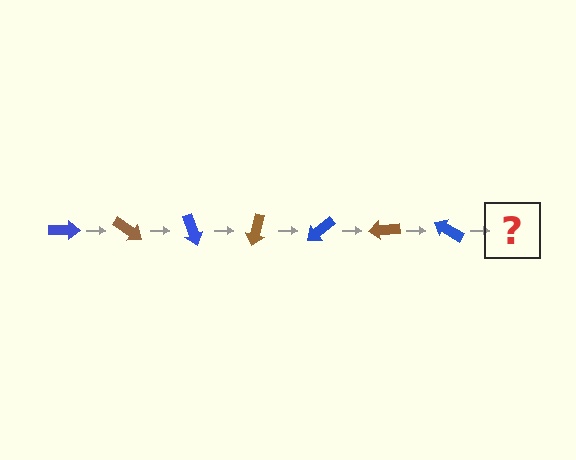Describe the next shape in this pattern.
It should be a brown arrow, rotated 245 degrees from the start.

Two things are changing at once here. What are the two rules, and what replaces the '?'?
The two rules are that it rotates 35 degrees each step and the color cycles through blue and brown. The '?' should be a brown arrow, rotated 245 degrees from the start.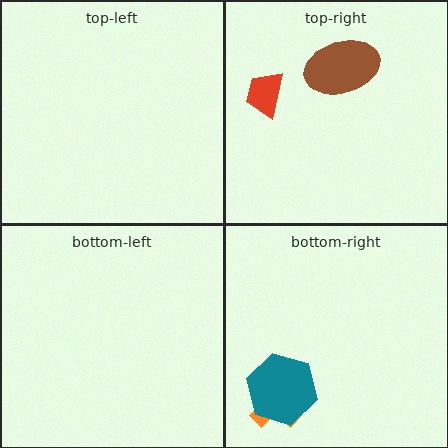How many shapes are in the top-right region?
2.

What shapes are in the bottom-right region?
The orange cross, the teal hexagon.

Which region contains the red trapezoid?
The top-right region.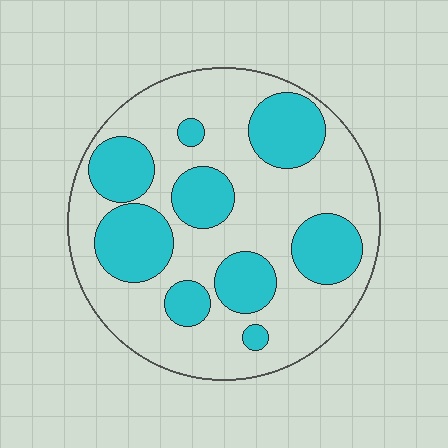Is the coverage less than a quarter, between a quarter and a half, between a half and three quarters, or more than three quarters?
Between a quarter and a half.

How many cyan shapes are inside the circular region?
9.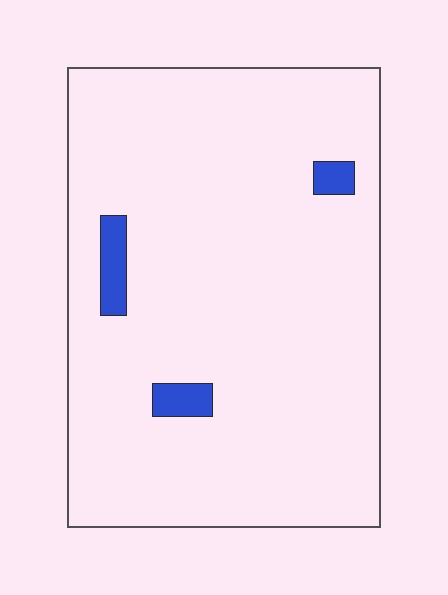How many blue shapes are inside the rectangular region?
3.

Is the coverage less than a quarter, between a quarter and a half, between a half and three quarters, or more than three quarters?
Less than a quarter.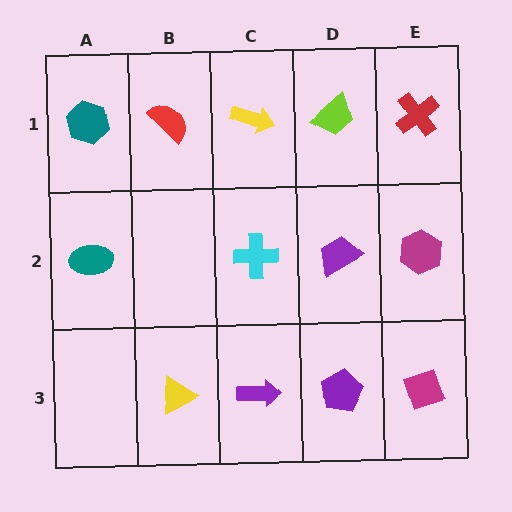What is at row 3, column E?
A magenta diamond.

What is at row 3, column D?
A purple pentagon.